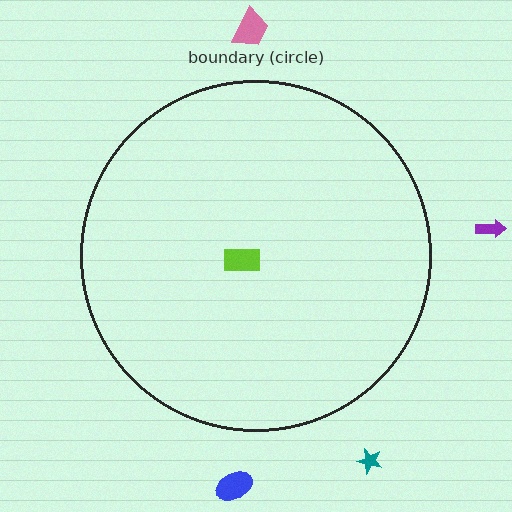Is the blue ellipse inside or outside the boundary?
Outside.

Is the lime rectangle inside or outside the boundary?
Inside.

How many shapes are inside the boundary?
1 inside, 4 outside.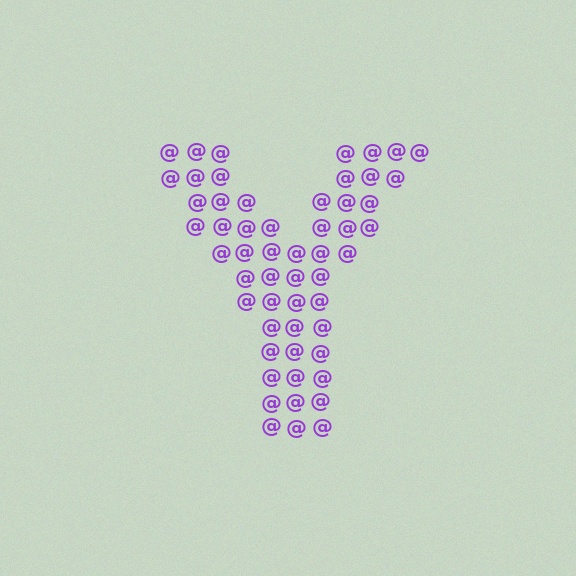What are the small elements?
The small elements are at signs.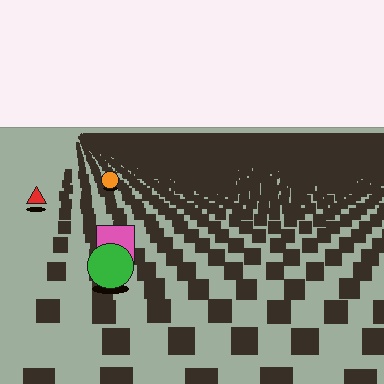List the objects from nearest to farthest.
From nearest to farthest: the green circle, the pink square, the red triangle, the orange circle.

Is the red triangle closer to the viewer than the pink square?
No. The pink square is closer — you can tell from the texture gradient: the ground texture is coarser near it.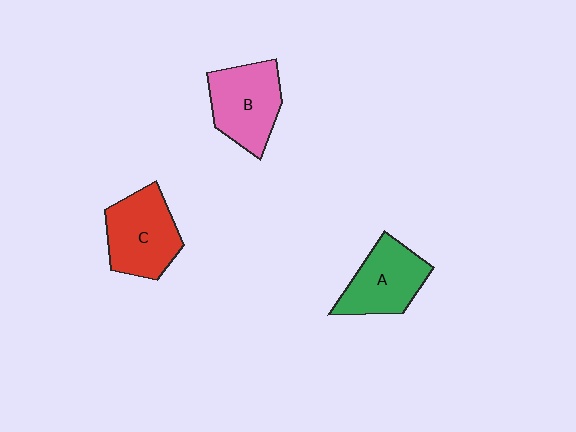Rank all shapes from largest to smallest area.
From largest to smallest: C (red), B (pink), A (green).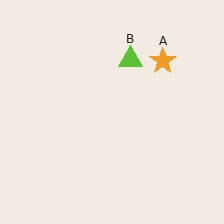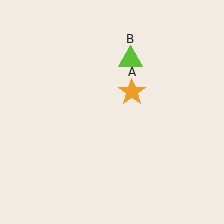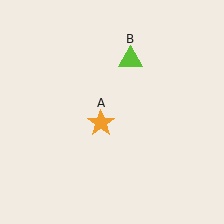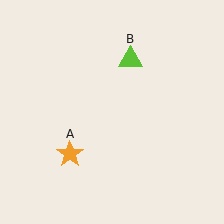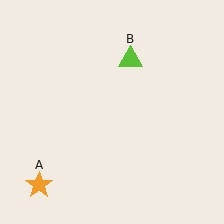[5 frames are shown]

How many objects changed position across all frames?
1 object changed position: orange star (object A).